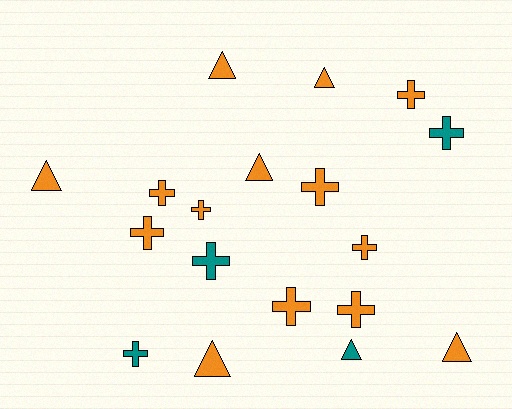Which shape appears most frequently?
Cross, with 11 objects.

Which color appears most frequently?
Orange, with 14 objects.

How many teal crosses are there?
There are 3 teal crosses.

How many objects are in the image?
There are 18 objects.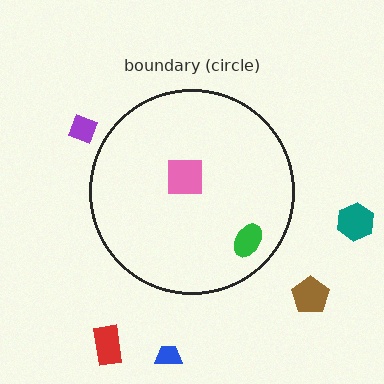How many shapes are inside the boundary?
2 inside, 5 outside.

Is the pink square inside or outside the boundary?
Inside.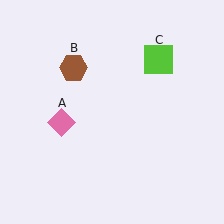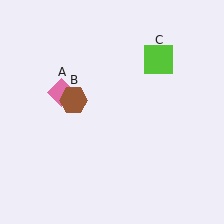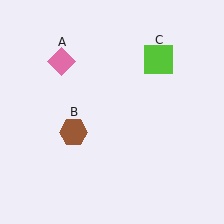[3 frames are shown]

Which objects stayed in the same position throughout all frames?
Lime square (object C) remained stationary.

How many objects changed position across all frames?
2 objects changed position: pink diamond (object A), brown hexagon (object B).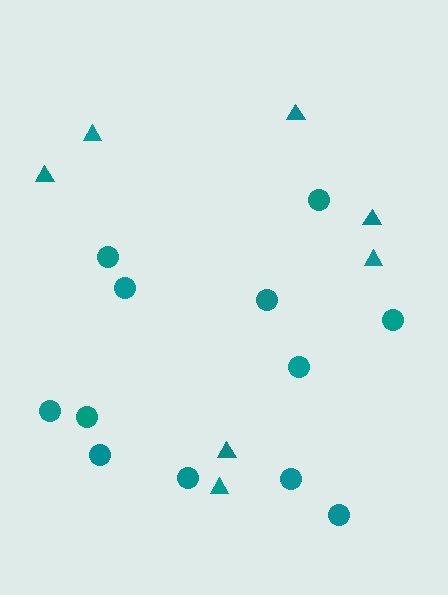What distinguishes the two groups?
There are 2 groups: one group of circles (12) and one group of triangles (7).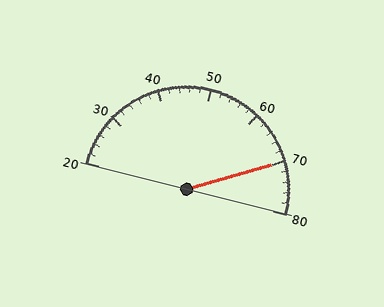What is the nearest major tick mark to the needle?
The nearest major tick mark is 70.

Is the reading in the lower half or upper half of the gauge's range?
The reading is in the upper half of the range (20 to 80).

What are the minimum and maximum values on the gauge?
The gauge ranges from 20 to 80.